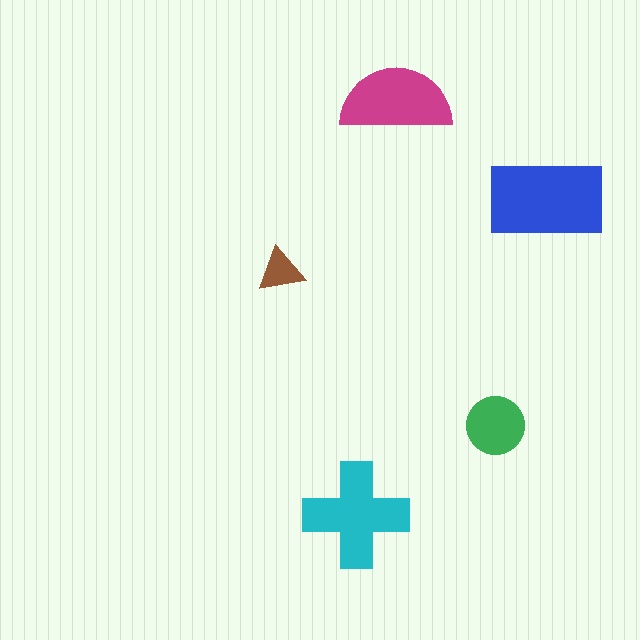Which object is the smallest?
The brown triangle.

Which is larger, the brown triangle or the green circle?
The green circle.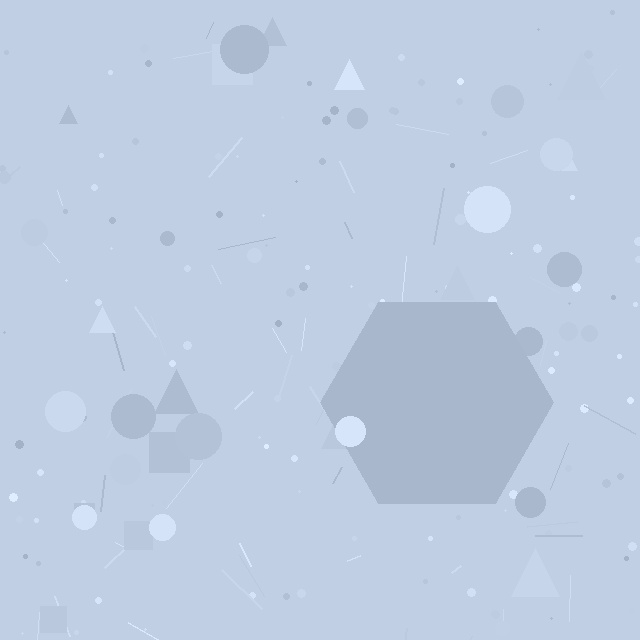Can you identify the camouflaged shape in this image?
The camouflaged shape is a hexagon.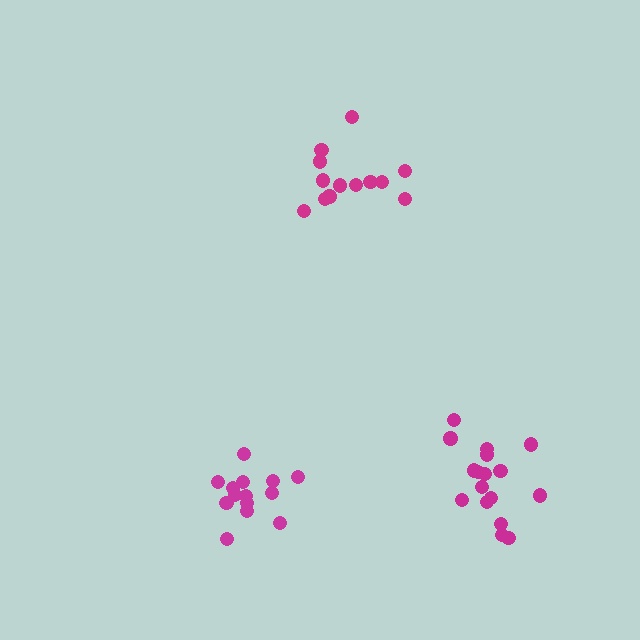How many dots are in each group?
Group 1: 14 dots, Group 2: 17 dots, Group 3: 13 dots (44 total).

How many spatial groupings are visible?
There are 3 spatial groupings.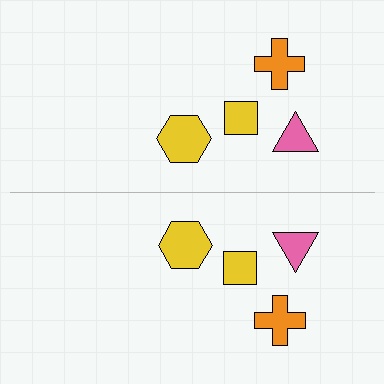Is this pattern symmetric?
Yes, this pattern has bilateral (reflection) symmetry.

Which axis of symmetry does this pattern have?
The pattern has a horizontal axis of symmetry running through the center of the image.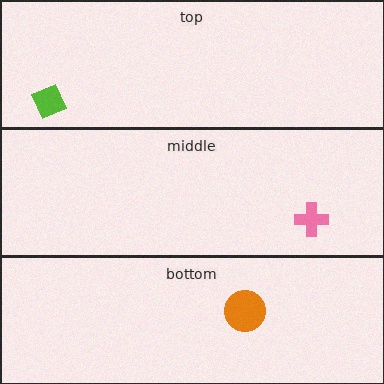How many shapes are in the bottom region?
1.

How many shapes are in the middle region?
1.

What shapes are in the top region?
The lime diamond.